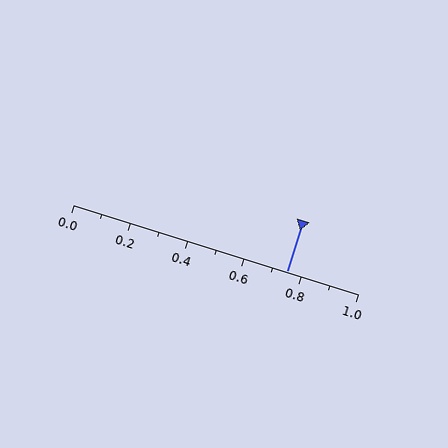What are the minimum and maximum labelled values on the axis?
The axis runs from 0.0 to 1.0.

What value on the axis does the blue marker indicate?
The marker indicates approximately 0.75.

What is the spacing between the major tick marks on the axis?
The major ticks are spaced 0.2 apart.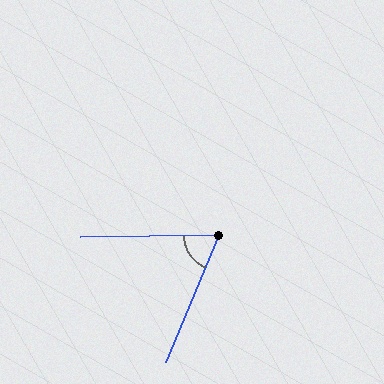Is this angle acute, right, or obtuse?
It is acute.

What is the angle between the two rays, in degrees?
Approximately 67 degrees.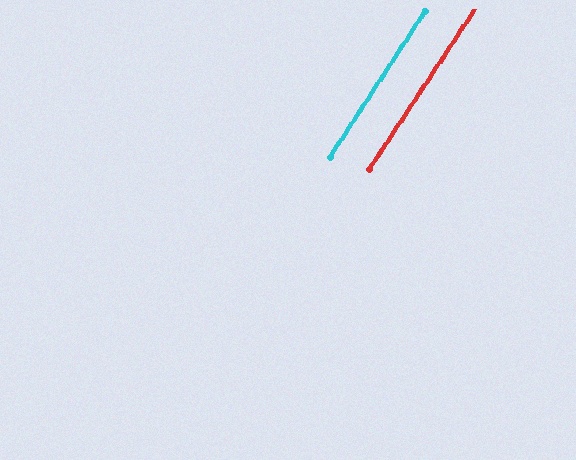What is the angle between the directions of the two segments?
Approximately 0 degrees.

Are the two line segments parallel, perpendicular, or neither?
Parallel — their directions differ by only 0.2°.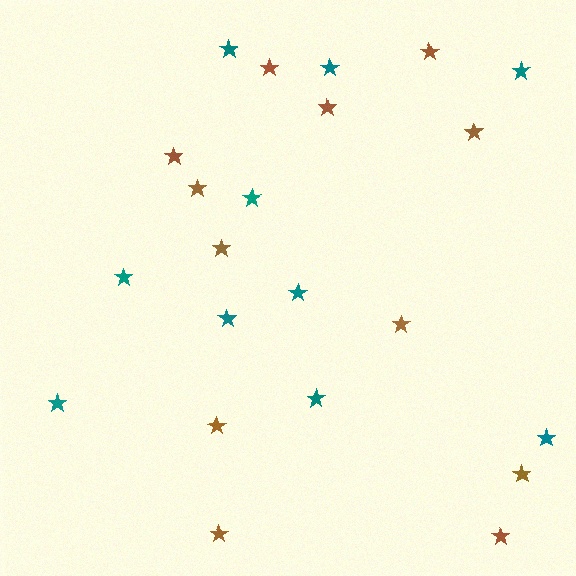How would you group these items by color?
There are 2 groups: one group of teal stars (10) and one group of brown stars (12).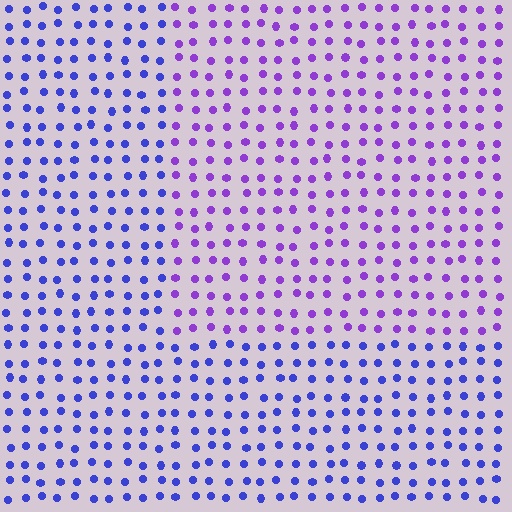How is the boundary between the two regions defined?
The boundary is defined purely by a slight shift in hue (about 36 degrees). Spacing, size, and orientation are identical on both sides.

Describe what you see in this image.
The image is filled with small blue elements in a uniform arrangement. A rectangle-shaped region is visible where the elements are tinted to a slightly different hue, forming a subtle color boundary.